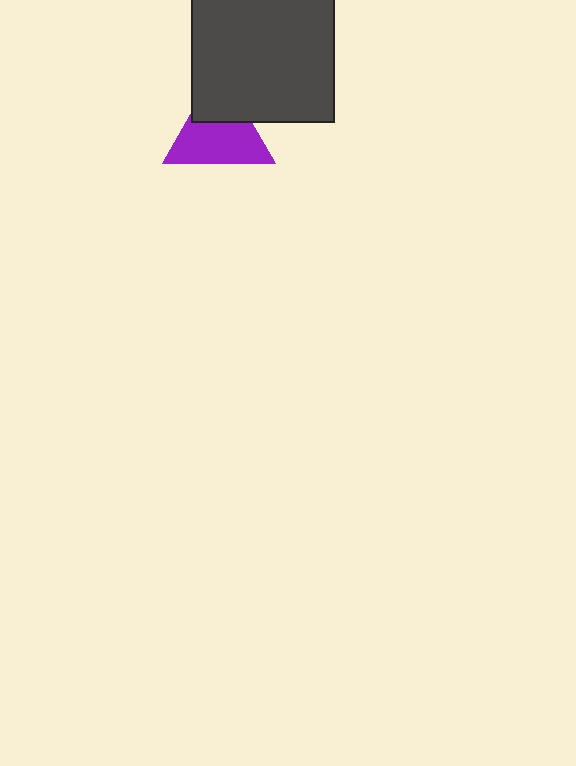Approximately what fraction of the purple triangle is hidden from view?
Roughly 35% of the purple triangle is hidden behind the dark gray rectangle.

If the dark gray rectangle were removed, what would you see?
You would see the complete purple triangle.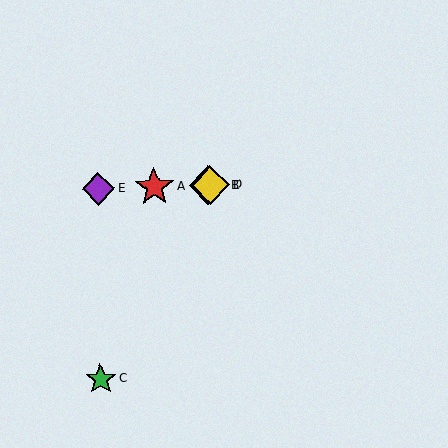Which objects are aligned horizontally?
Objects A, B, D, E are aligned horizontally.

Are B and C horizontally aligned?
No, B is at y≈185 and C is at y≈379.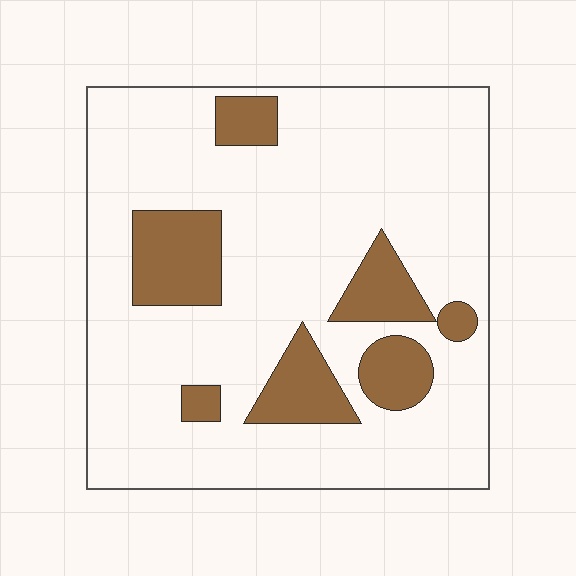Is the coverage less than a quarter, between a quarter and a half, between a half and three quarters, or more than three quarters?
Less than a quarter.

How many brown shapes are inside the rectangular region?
7.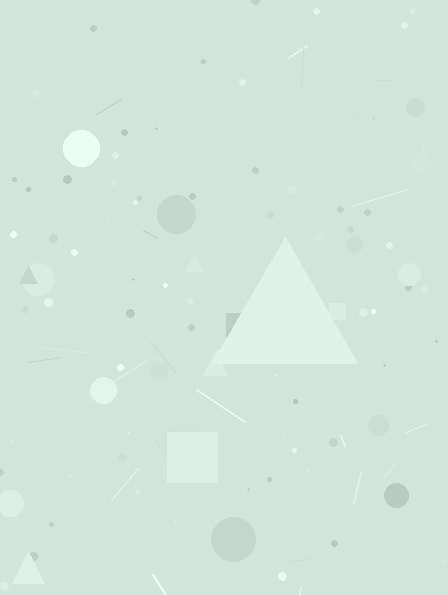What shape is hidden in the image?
A triangle is hidden in the image.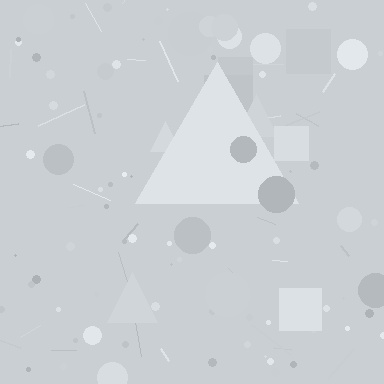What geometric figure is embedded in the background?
A triangle is embedded in the background.